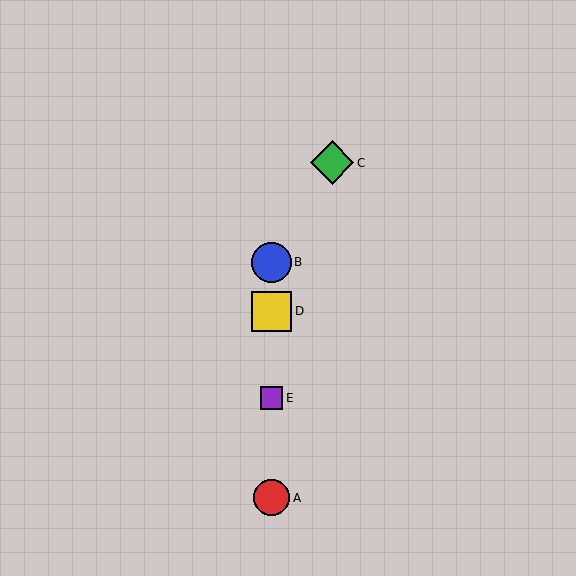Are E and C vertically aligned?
No, E is at x≈272 and C is at x≈332.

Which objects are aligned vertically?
Objects A, B, D, E are aligned vertically.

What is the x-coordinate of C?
Object C is at x≈332.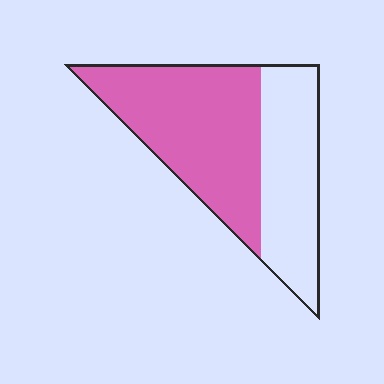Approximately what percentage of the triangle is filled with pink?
Approximately 60%.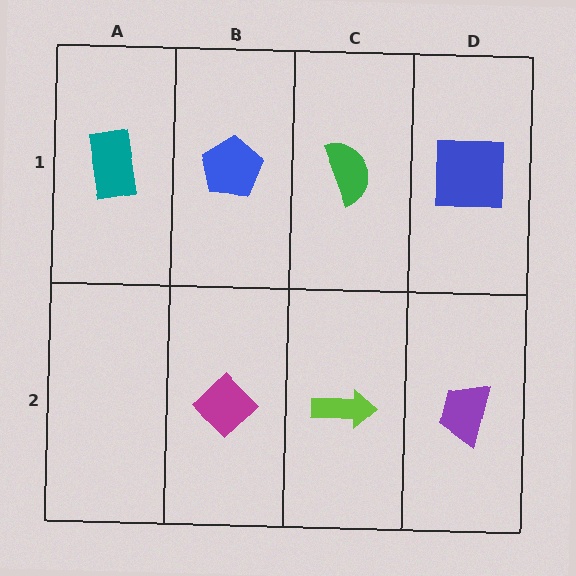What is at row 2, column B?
A magenta diamond.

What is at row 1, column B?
A blue pentagon.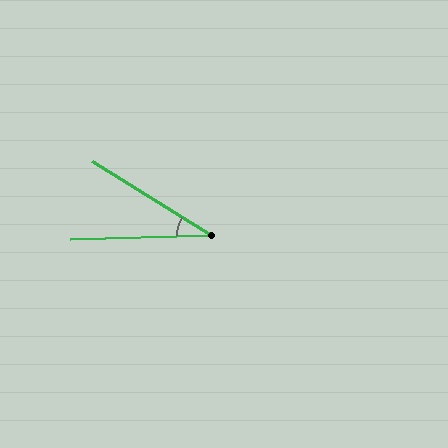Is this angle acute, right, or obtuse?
It is acute.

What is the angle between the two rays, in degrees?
Approximately 34 degrees.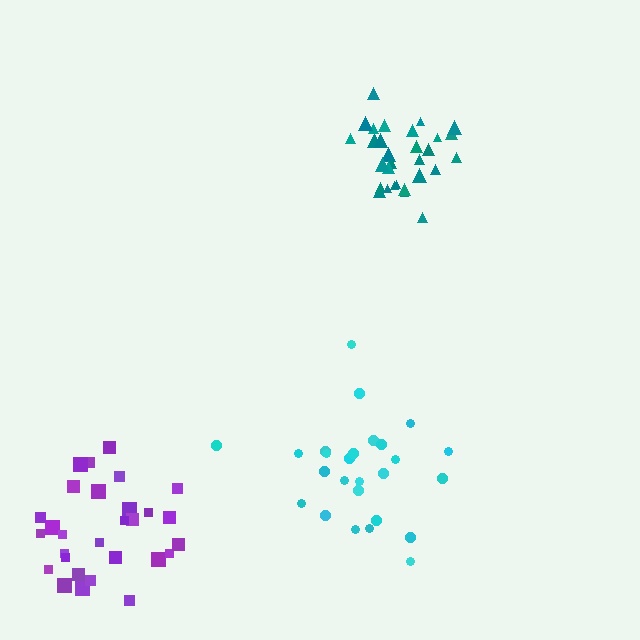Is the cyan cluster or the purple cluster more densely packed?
Purple.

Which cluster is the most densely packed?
Teal.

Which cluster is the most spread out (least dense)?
Cyan.